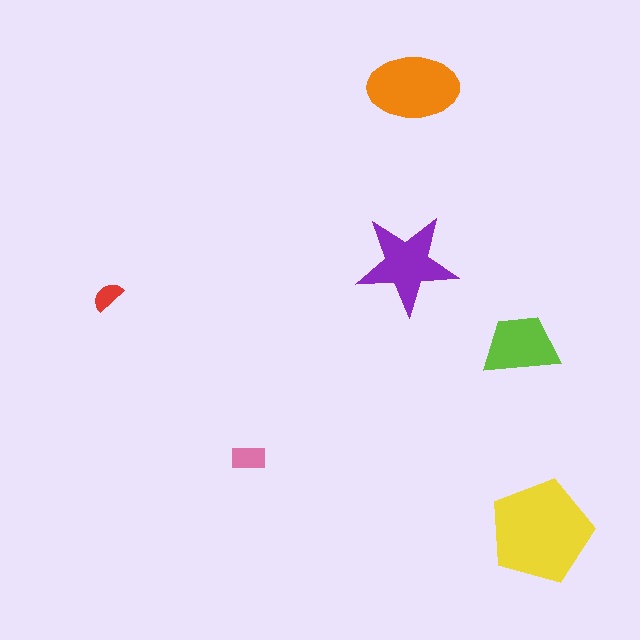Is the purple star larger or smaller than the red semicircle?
Larger.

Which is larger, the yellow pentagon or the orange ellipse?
The yellow pentagon.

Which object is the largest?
The yellow pentagon.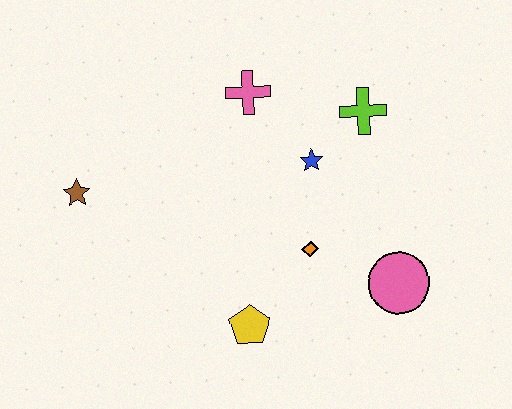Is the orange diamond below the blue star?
Yes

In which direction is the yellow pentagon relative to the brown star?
The yellow pentagon is to the right of the brown star.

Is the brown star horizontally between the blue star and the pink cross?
No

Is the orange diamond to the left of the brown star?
No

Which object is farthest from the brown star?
The pink circle is farthest from the brown star.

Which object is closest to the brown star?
The pink cross is closest to the brown star.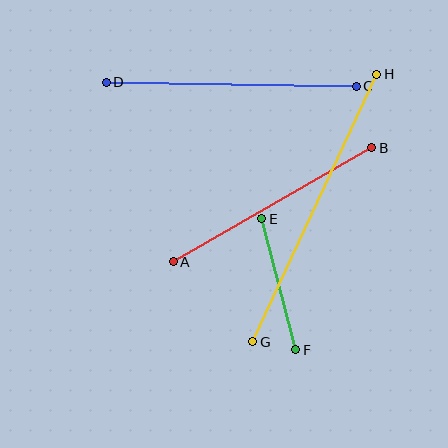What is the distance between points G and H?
The distance is approximately 295 pixels.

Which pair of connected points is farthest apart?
Points G and H are farthest apart.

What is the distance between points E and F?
The distance is approximately 136 pixels.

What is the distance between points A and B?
The distance is approximately 228 pixels.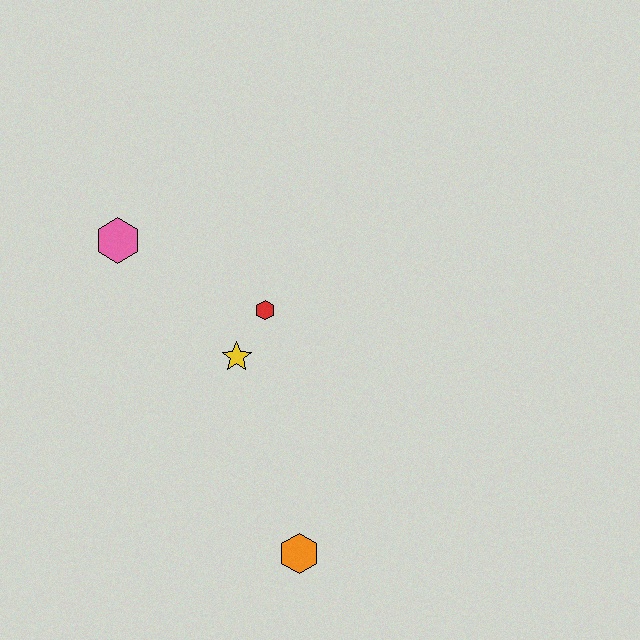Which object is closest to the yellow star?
The red hexagon is closest to the yellow star.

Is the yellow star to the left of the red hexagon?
Yes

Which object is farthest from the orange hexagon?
The pink hexagon is farthest from the orange hexagon.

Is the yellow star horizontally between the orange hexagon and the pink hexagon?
Yes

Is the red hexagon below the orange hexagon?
No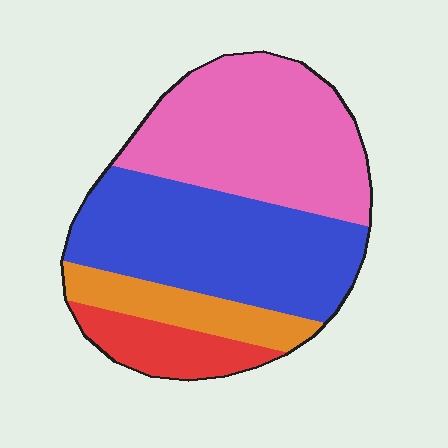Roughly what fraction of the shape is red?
Red covers around 10% of the shape.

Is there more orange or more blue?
Blue.